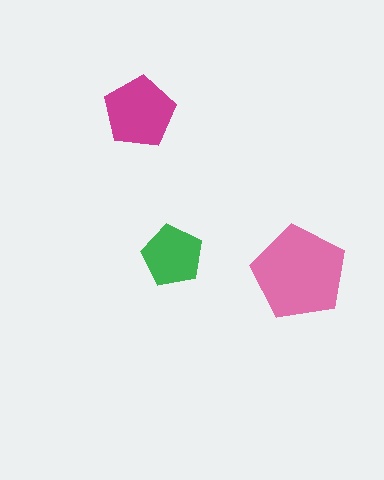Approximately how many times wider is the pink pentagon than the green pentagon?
About 1.5 times wider.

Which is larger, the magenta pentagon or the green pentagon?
The magenta one.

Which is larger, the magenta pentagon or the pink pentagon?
The pink one.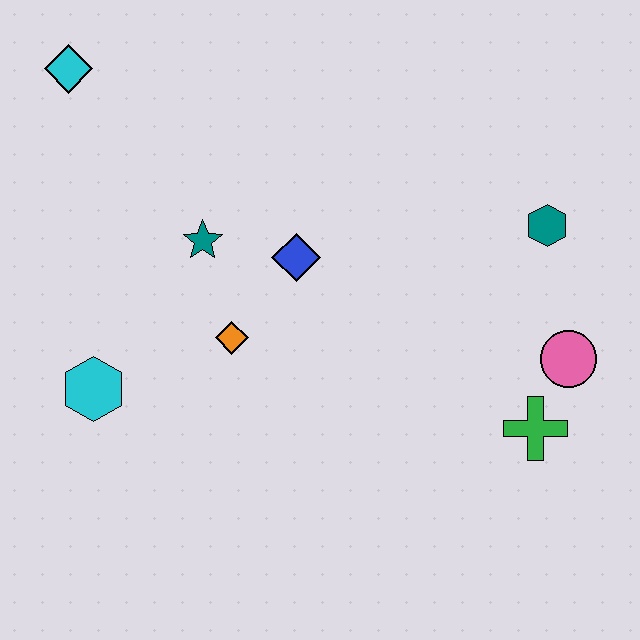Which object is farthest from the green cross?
The cyan diamond is farthest from the green cross.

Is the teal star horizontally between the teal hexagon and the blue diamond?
No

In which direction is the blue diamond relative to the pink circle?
The blue diamond is to the left of the pink circle.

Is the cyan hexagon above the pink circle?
No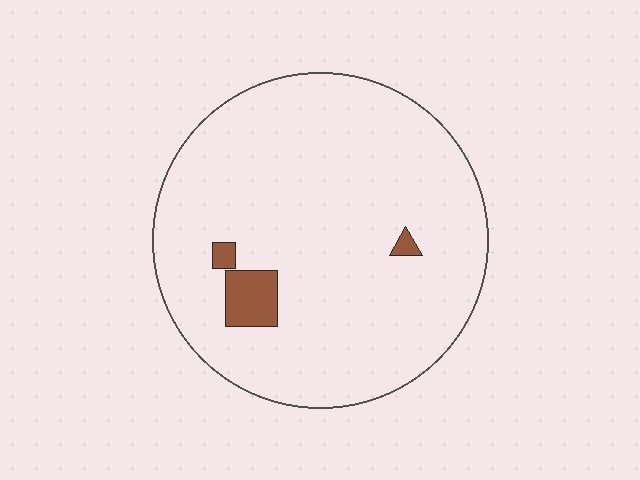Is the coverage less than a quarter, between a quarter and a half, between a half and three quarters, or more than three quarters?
Less than a quarter.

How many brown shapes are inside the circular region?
3.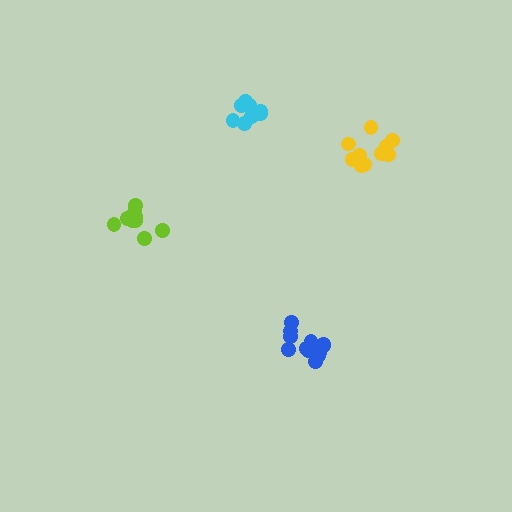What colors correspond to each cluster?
The clusters are colored: blue, lime, yellow, cyan.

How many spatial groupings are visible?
There are 4 spatial groupings.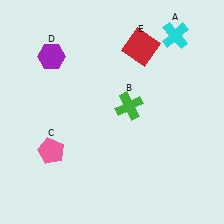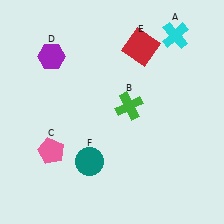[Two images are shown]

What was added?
A teal circle (F) was added in Image 2.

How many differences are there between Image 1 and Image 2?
There is 1 difference between the two images.